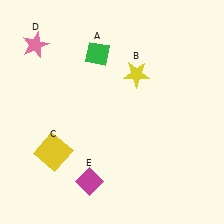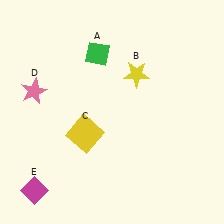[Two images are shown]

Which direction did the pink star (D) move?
The pink star (D) moved down.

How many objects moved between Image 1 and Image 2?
3 objects moved between the two images.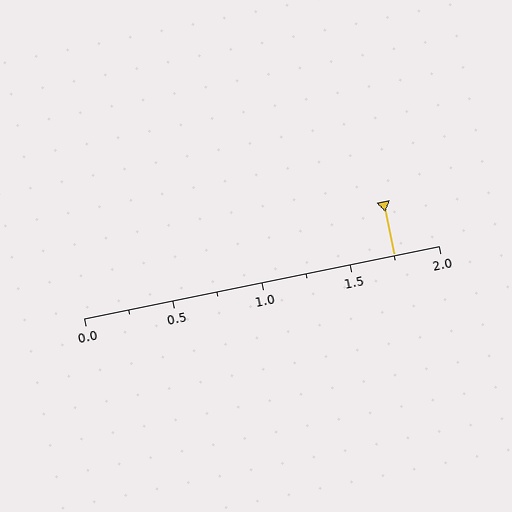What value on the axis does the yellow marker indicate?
The marker indicates approximately 1.75.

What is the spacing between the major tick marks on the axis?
The major ticks are spaced 0.5 apart.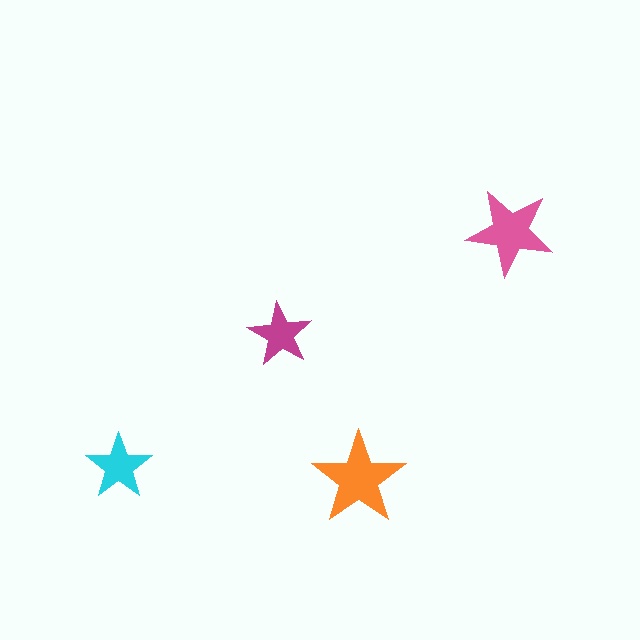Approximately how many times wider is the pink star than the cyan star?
About 1.5 times wider.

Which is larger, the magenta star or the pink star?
The pink one.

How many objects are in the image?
There are 4 objects in the image.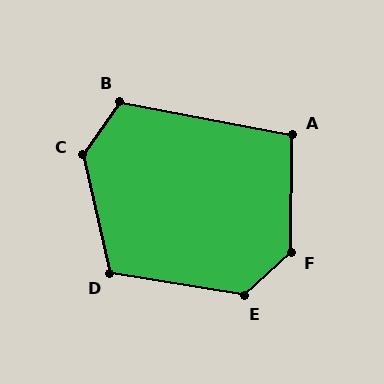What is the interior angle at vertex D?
Approximately 112 degrees (obtuse).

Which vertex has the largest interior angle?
F, at approximately 134 degrees.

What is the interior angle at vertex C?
Approximately 132 degrees (obtuse).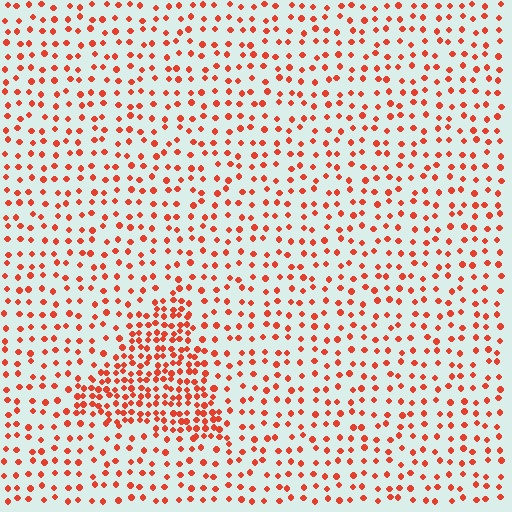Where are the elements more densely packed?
The elements are more densely packed inside the triangle boundary.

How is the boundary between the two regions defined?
The boundary is defined by a change in element density (approximately 2.4x ratio). All elements are the same color, size, and shape.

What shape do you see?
I see a triangle.